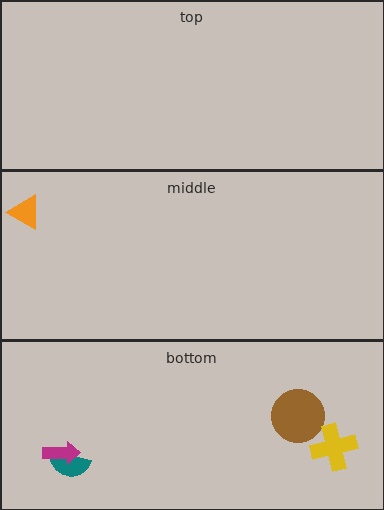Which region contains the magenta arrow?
The bottom region.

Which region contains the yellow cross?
The bottom region.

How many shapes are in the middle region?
1.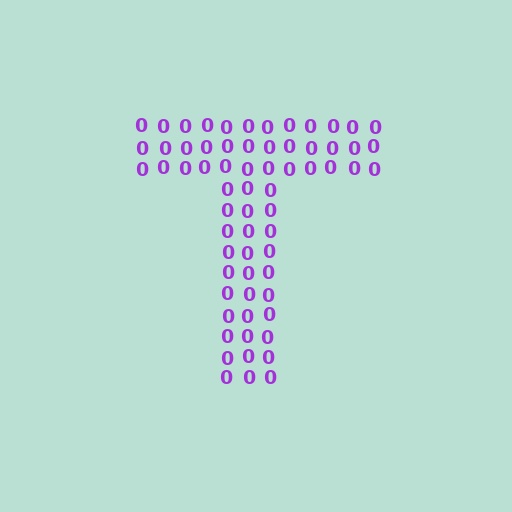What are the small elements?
The small elements are digit 0's.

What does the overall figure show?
The overall figure shows the letter T.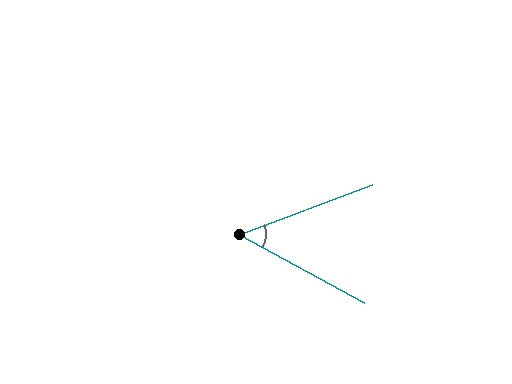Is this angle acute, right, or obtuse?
It is acute.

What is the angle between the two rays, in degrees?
Approximately 49 degrees.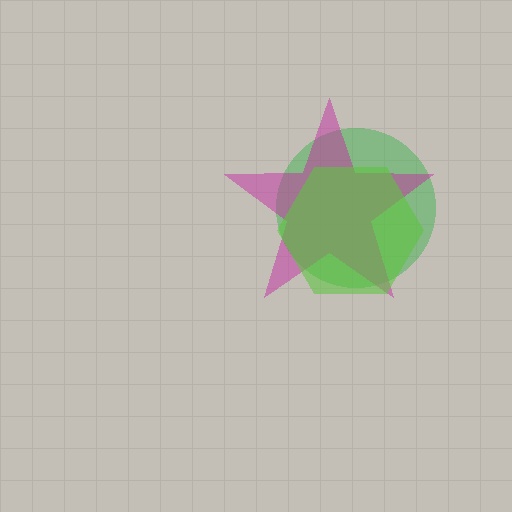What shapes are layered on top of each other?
The layered shapes are: a green circle, a magenta star, a lime hexagon.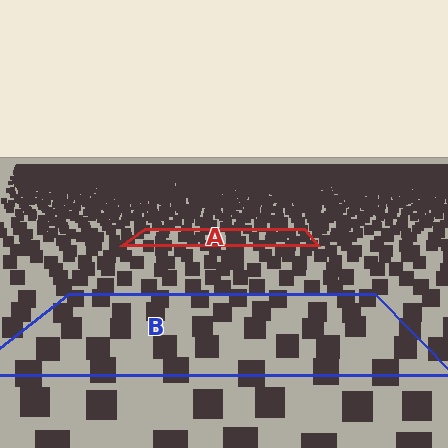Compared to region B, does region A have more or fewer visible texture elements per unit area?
Region A has more texture elements per unit area — they are packed more densely because it is farther away.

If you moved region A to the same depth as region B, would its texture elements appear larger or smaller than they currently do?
They would appear larger. At a closer depth, the same texture elements are projected at a bigger on-screen size.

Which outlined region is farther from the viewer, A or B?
Region A is farther from the viewer — the texture elements inside it appear smaller and more densely packed.